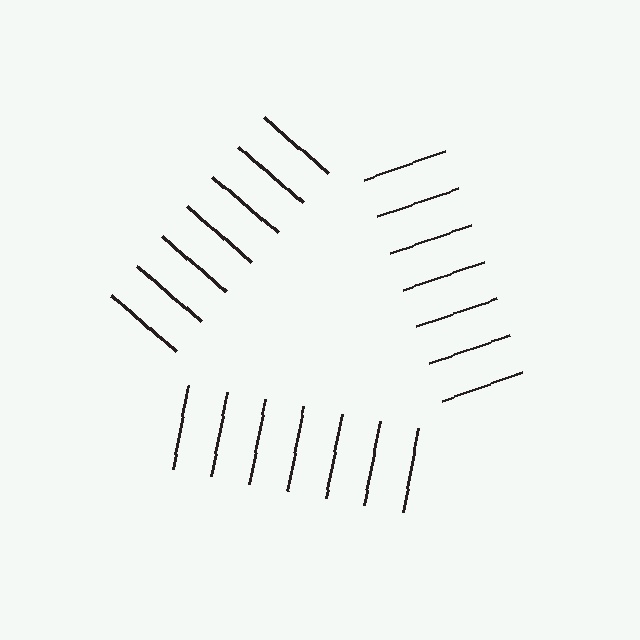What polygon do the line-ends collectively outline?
An illusory triangle — the line segments terminate on its edges but no continuous stroke is drawn.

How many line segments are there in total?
21 — 7 along each of the 3 edges.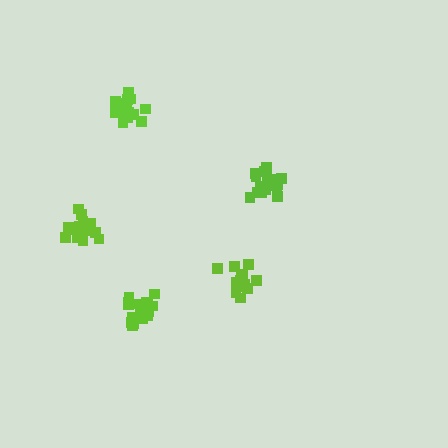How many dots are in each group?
Group 1: 19 dots, Group 2: 18 dots, Group 3: 19 dots, Group 4: 17 dots, Group 5: 14 dots (87 total).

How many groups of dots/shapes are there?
There are 5 groups.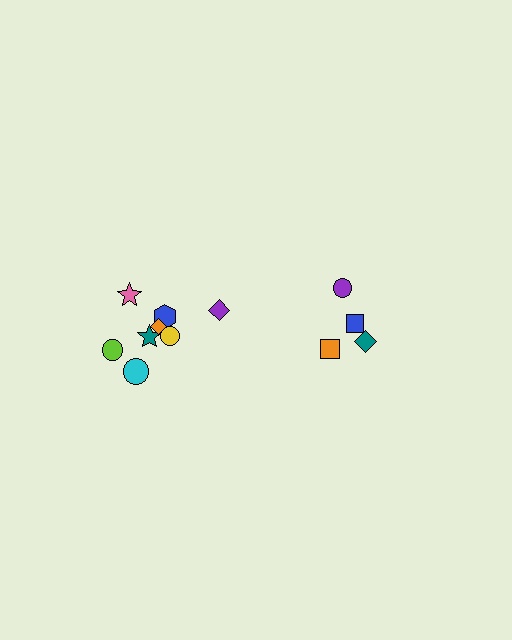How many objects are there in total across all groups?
There are 12 objects.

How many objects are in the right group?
There are 4 objects.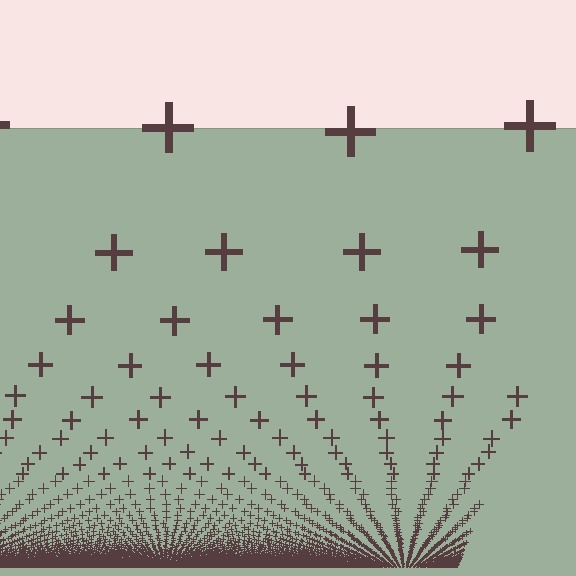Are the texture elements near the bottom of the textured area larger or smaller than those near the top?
Smaller. The gradient is inverted — elements near the bottom are smaller and denser.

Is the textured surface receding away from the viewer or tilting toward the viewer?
The surface appears to tilt toward the viewer. Texture elements get larger and sparser toward the top.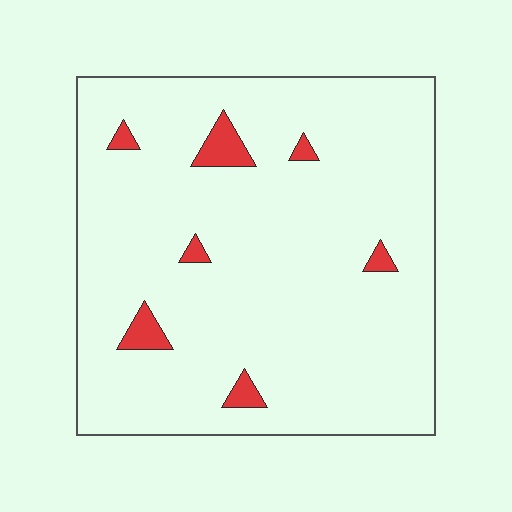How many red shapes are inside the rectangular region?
7.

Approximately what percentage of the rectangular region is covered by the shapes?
Approximately 5%.